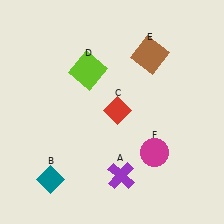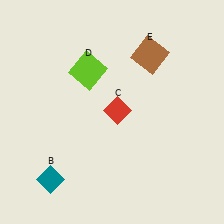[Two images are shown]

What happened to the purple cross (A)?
The purple cross (A) was removed in Image 2. It was in the bottom-right area of Image 1.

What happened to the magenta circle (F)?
The magenta circle (F) was removed in Image 2. It was in the bottom-right area of Image 1.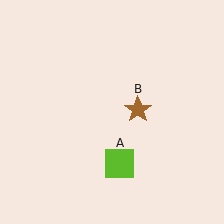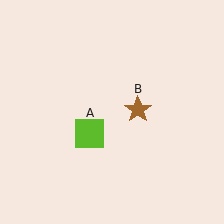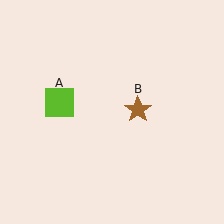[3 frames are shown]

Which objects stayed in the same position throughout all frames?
Brown star (object B) remained stationary.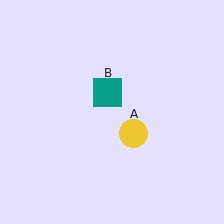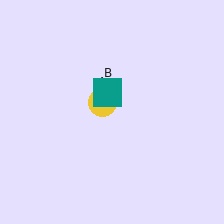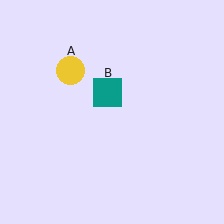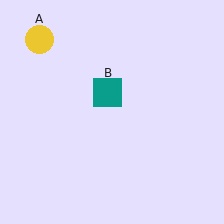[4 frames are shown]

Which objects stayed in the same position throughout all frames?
Teal square (object B) remained stationary.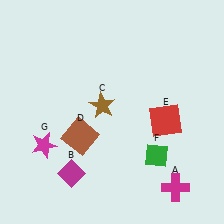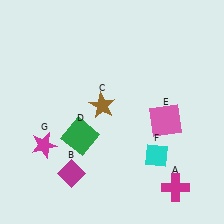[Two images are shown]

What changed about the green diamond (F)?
In Image 1, F is green. In Image 2, it changed to cyan.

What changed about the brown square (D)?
In Image 1, D is brown. In Image 2, it changed to green.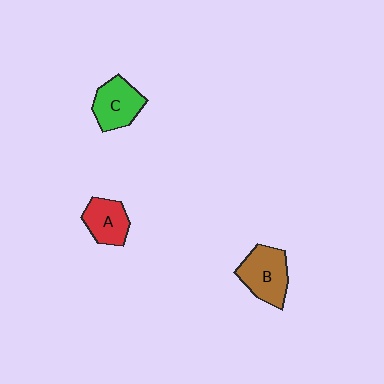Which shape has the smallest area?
Shape A (red).